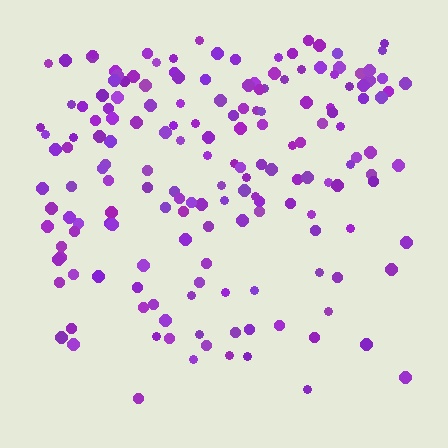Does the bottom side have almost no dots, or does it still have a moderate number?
Still a moderate number, just noticeably fewer than the top.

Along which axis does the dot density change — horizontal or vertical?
Vertical.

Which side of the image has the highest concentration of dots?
The top.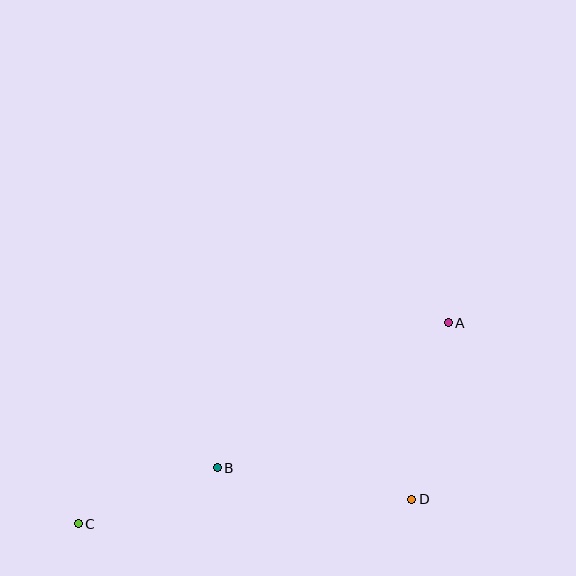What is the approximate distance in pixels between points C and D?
The distance between C and D is approximately 334 pixels.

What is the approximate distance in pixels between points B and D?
The distance between B and D is approximately 197 pixels.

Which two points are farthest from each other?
Points A and C are farthest from each other.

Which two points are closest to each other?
Points B and C are closest to each other.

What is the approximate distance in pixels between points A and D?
The distance between A and D is approximately 180 pixels.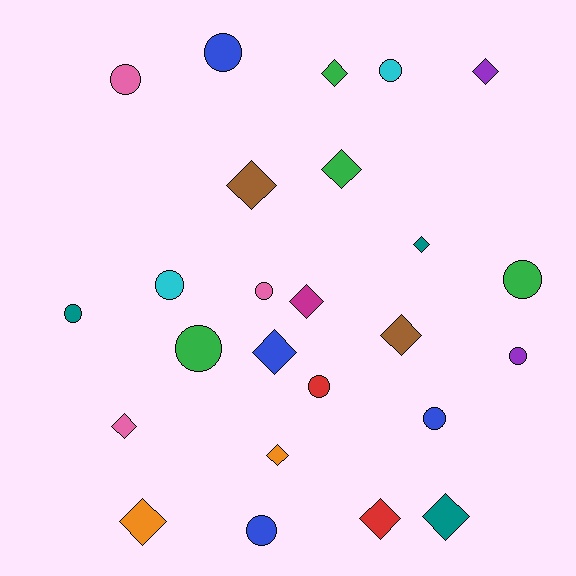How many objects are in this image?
There are 25 objects.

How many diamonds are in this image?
There are 13 diamonds.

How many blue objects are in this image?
There are 4 blue objects.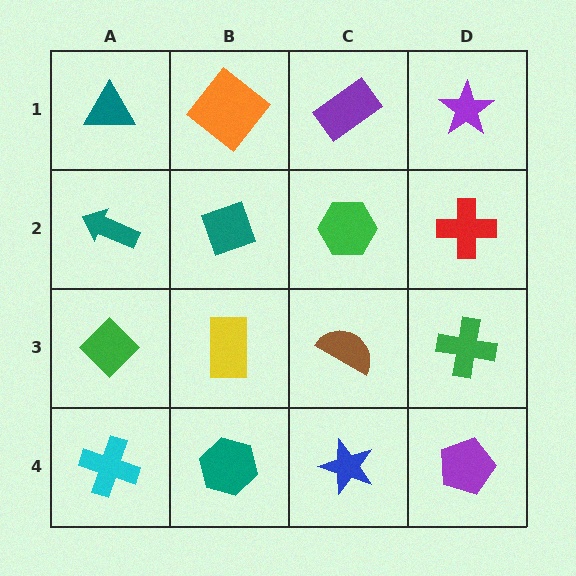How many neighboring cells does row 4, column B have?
3.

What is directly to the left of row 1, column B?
A teal triangle.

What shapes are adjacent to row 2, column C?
A purple rectangle (row 1, column C), a brown semicircle (row 3, column C), a teal diamond (row 2, column B), a red cross (row 2, column D).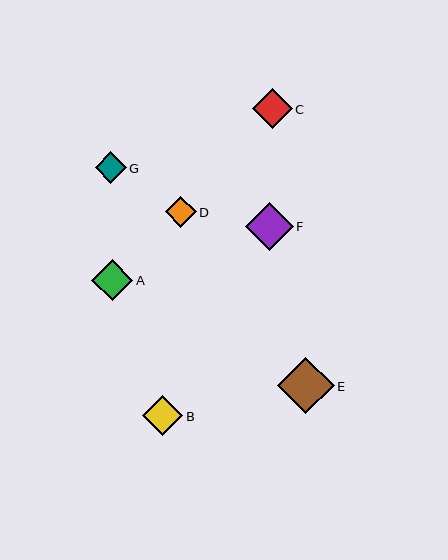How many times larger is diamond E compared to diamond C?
Diamond E is approximately 1.4 times the size of diamond C.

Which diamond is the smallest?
Diamond G is the smallest with a size of approximately 31 pixels.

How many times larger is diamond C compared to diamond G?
Diamond C is approximately 1.3 times the size of diamond G.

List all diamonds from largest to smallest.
From largest to smallest: E, F, A, B, C, D, G.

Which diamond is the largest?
Diamond E is the largest with a size of approximately 56 pixels.